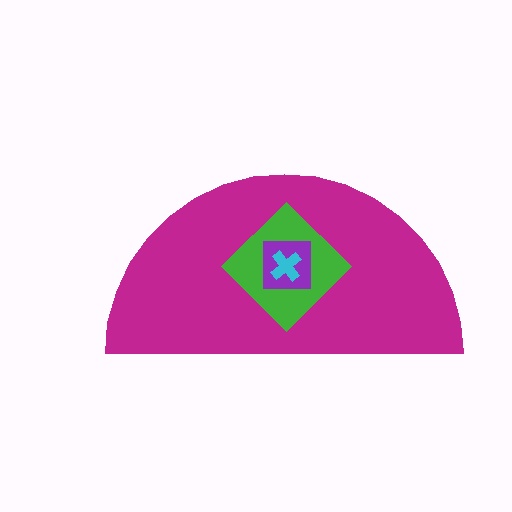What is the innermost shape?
The cyan cross.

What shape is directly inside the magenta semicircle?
The green diamond.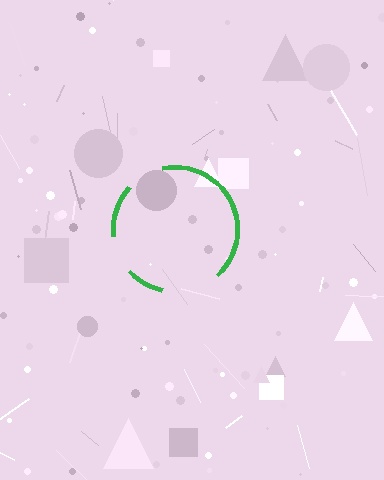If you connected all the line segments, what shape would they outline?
They would outline a circle.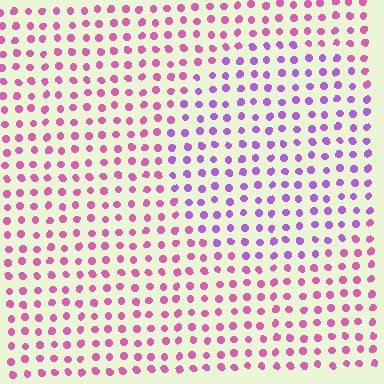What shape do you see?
I see a circle.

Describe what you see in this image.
The image is filled with small pink elements in a uniform arrangement. A circle-shaped region is visible where the elements are tinted to a slightly different hue, forming a subtle color boundary.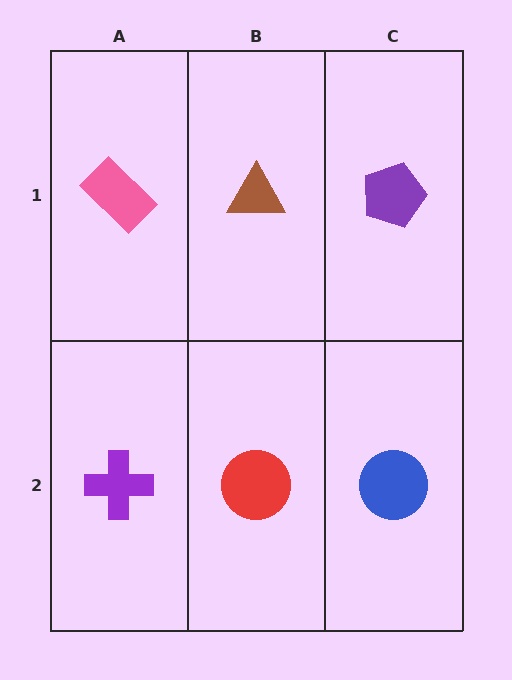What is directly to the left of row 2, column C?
A red circle.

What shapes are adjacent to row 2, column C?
A purple pentagon (row 1, column C), a red circle (row 2, column B).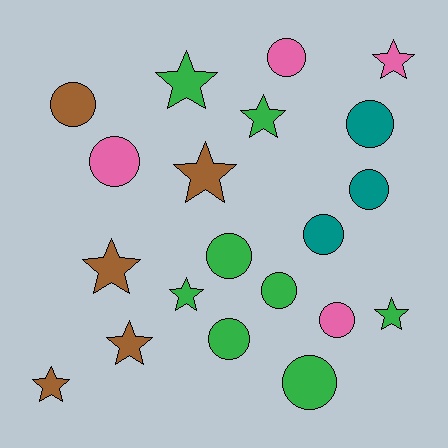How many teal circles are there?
There are 3 teal circles.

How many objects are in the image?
There are 20 objects.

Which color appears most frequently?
Green, with 8 objects.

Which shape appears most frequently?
Circle, with 11 objects.